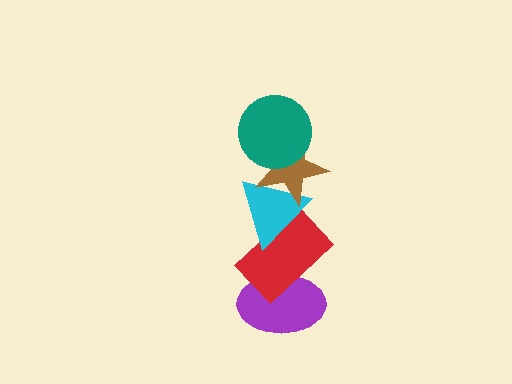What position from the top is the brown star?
The brown star is 2nd from the top.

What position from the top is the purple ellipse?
The purple ellipse is 5th from the top.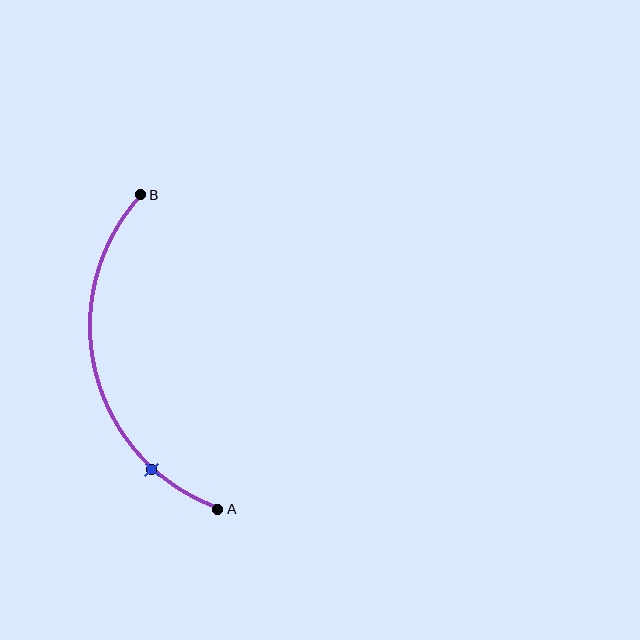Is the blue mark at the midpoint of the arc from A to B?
No. The blue mark lies on the arc but is closer to endpoint A. The arc midpoint would be at the point on the curve equidistant along the arc from both A and B.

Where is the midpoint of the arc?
The arc midpoint is the point on the curve farthest from the straight line joining A and B. It sits to the left of that line.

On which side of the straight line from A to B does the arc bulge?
The arc bulges to the left of the straight line connecting A and B.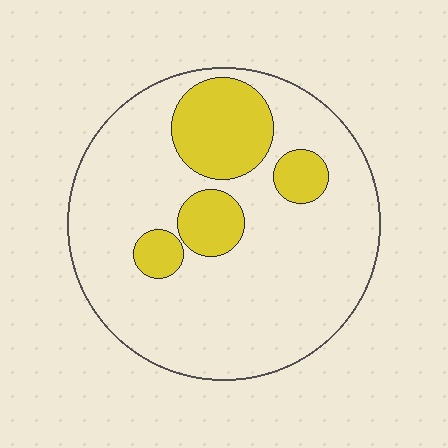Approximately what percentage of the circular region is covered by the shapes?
Approximately 20%.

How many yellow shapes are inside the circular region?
4.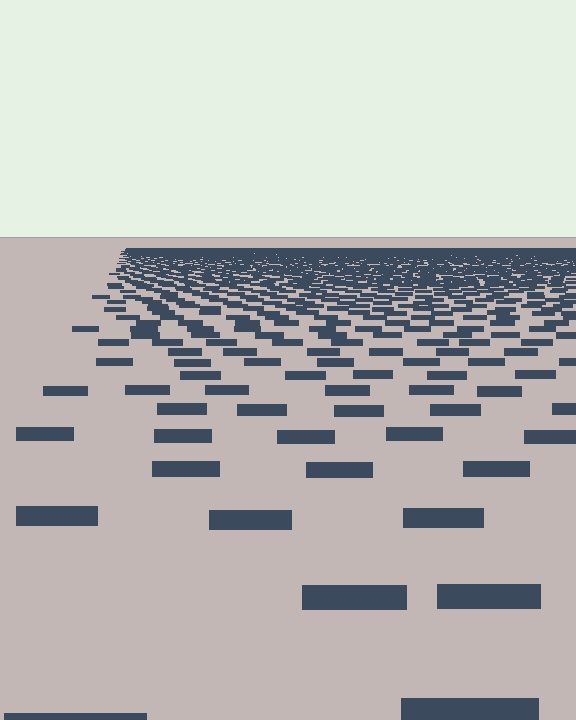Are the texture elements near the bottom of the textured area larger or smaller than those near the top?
Larger. Near the bottom, elements are closer to the viewer and appear at a bigger on-screen size.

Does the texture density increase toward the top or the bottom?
Density increases toward the top.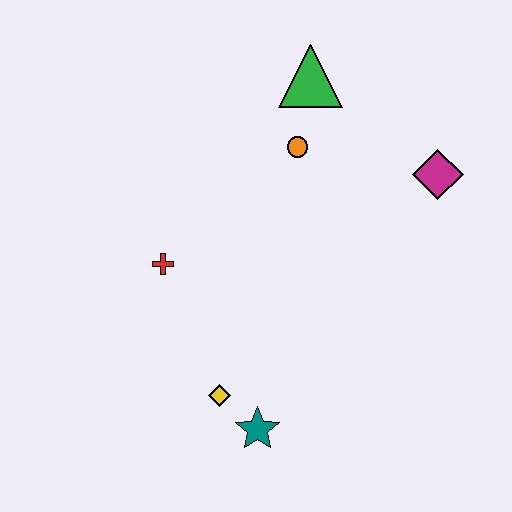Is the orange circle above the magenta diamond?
Yes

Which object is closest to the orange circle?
The green triangle is closest to the orange circle.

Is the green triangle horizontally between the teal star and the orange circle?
No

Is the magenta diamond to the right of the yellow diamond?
Yes